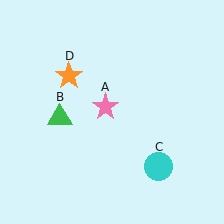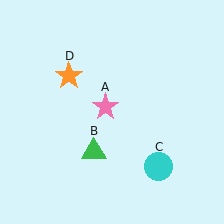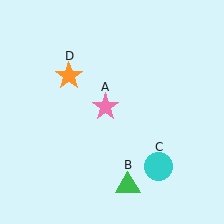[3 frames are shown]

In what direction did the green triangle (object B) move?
The green triangle (object B) moved down and to the right.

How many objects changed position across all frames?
1 object changed position: green triangle (object B).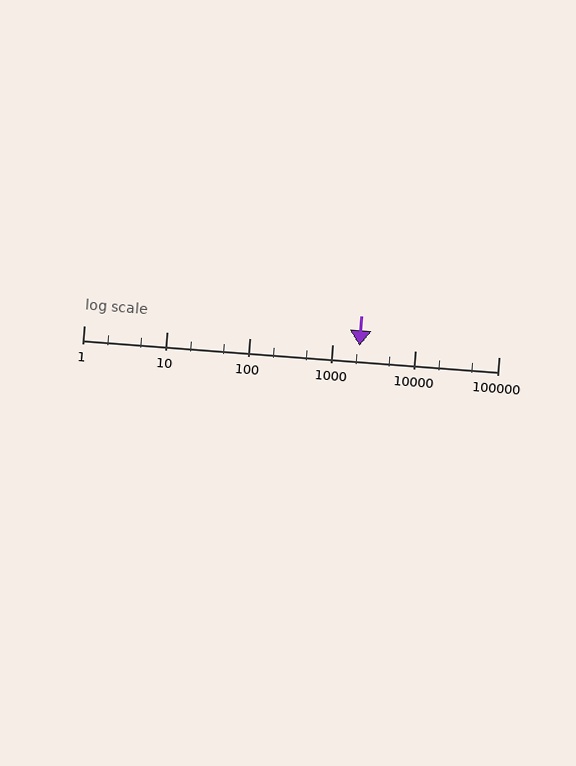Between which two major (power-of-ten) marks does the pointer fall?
The pointer is between 1000 and 10000.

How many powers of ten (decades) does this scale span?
The scale spans 5 decades, from 1 to 100000.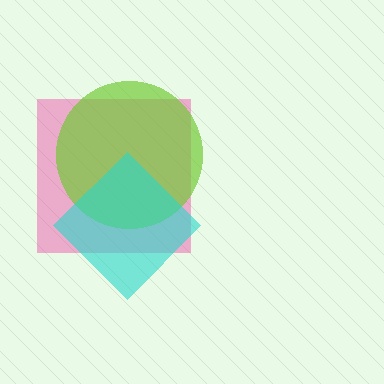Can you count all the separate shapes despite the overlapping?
Yes, there are 3 separate shapes.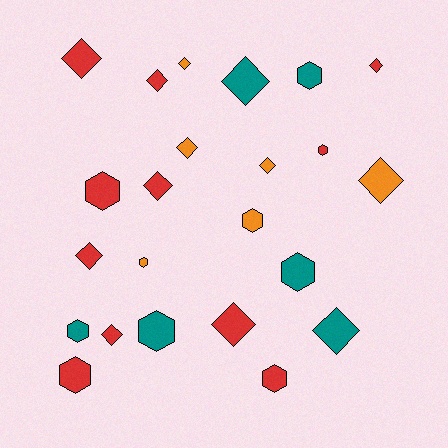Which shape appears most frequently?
Diamond, with 13 objects.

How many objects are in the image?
There are 23 objects.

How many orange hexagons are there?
There are 2 orange hexagons.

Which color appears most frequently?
Red, with 11 objects.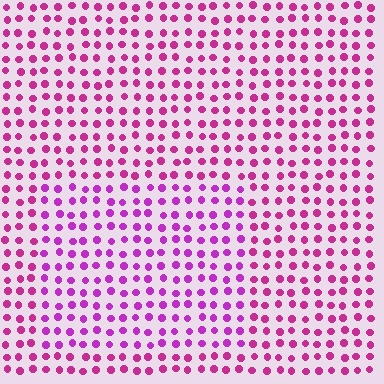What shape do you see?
I see a rectangle.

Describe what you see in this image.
The image is filled with small magenta elements in a uniform arrangement. A rectangle-shaped region is visible where the elements are tinted to a slightly different hue, forming a subtle color boundary.